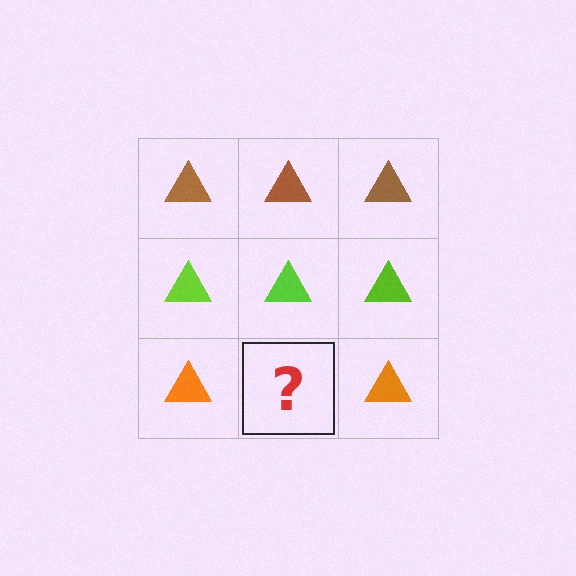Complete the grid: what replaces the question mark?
The question mark should be replaced with an orange triangle.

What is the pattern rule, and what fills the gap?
The rule is that each row has a consistent color. The gap should be filled with an orange triangle.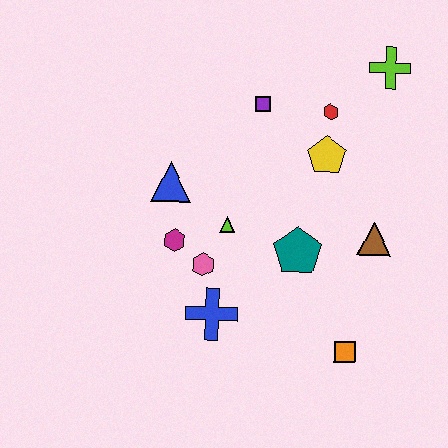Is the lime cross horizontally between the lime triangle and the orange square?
No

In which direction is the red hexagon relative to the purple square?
The red hexagon is to the right of the purple square.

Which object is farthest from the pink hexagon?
The lime cross is farthest from the pink hexagon.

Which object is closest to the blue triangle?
The magenta hexagon is closest to the blue triangle.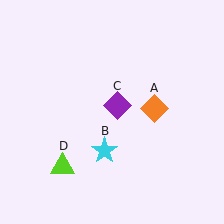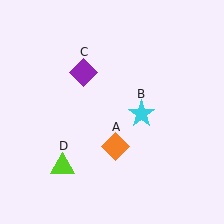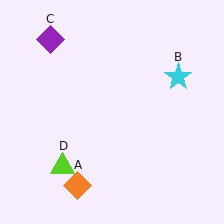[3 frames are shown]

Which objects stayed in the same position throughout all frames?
Lime triangle (object D) remained stationary.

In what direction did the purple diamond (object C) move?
The purple diamond (object C) moved up and to the left.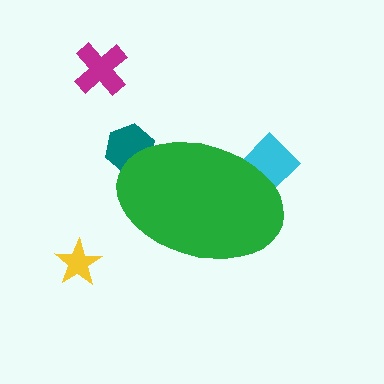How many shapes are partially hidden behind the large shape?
2 shapes are partially hidden.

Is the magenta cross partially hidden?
No, the magenta cross is fully visible.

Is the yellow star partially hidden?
No, the yellow star is fully visible.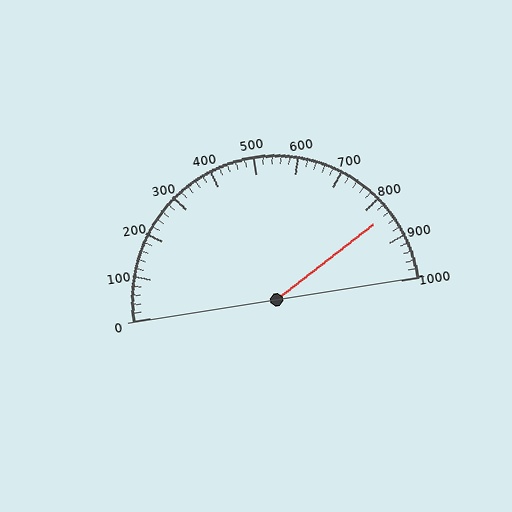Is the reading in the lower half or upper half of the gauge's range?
The reading is in the upper half of the range (0 to 1000).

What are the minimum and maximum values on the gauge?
The gauge ranges from 0 to 1000.